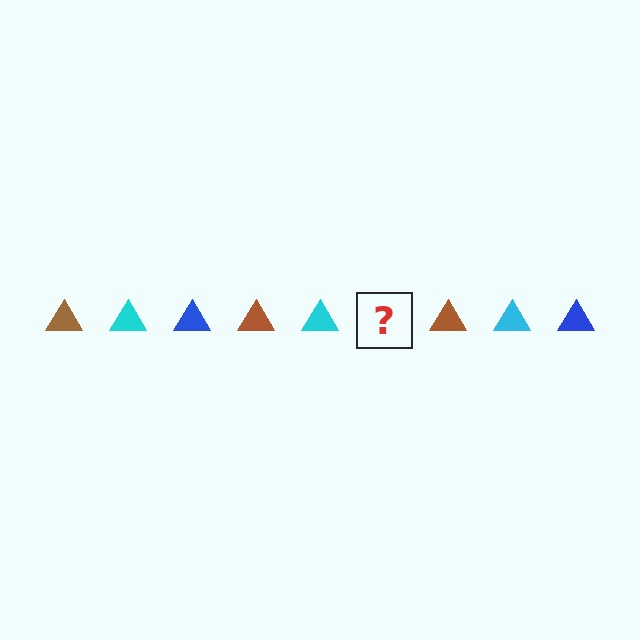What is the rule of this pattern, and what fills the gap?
The rule is that the pattern cycles through brown, cyan, blue triangles. The gap should be filled with a blue triangle.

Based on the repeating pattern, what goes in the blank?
The blank should be a blue triangle.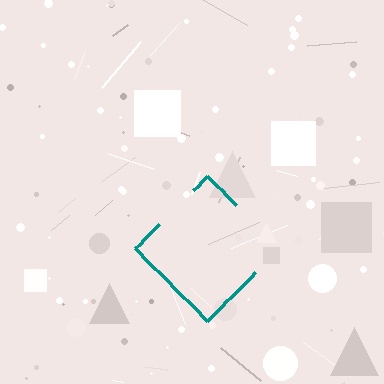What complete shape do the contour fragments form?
The contour fragments form a diamond.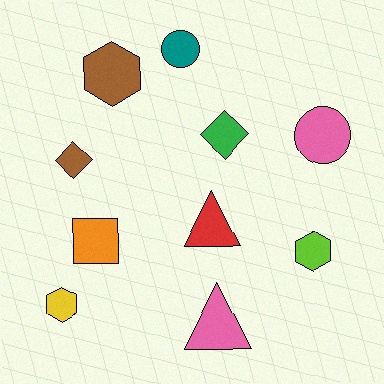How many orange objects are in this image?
There is 1 orange object.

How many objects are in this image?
There are 10 objects.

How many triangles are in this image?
There are 2 triangles.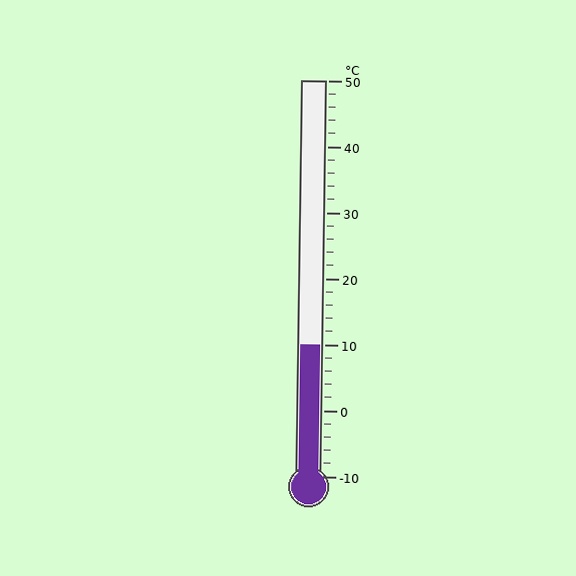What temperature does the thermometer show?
The thermometer shows approximately 10°C.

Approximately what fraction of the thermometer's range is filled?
The thermometer is filled to approximately 35% of its range.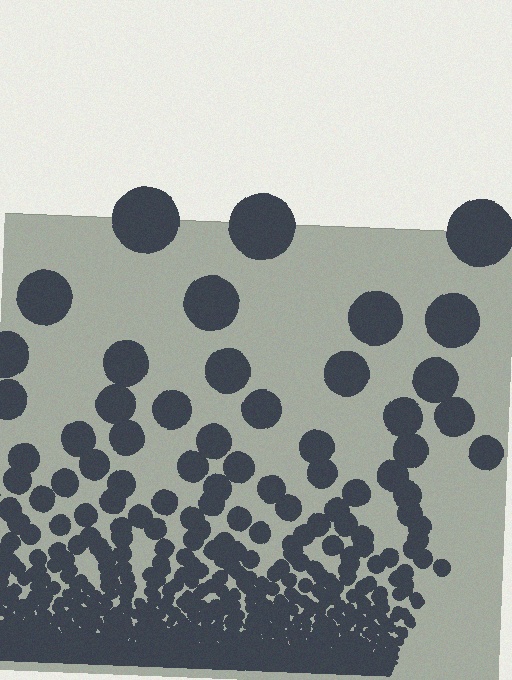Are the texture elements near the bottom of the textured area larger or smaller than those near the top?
Smaller. The gradient is inverted — elements near the bottom are smaller and denser.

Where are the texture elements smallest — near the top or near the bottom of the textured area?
Near the bottom.